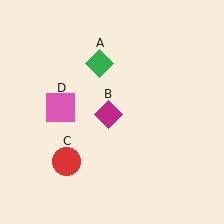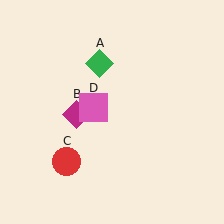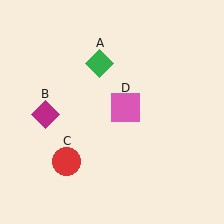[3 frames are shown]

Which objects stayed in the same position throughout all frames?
Green diamond (object A) and red circle (object C) remained stationary.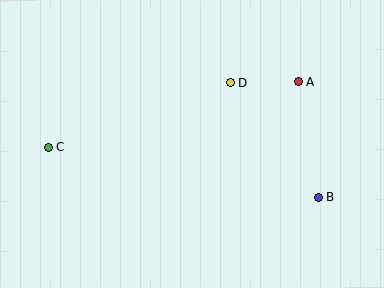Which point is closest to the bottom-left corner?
Point C is closest to the bottom-left corner.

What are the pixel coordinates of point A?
Point A is at (298, 81).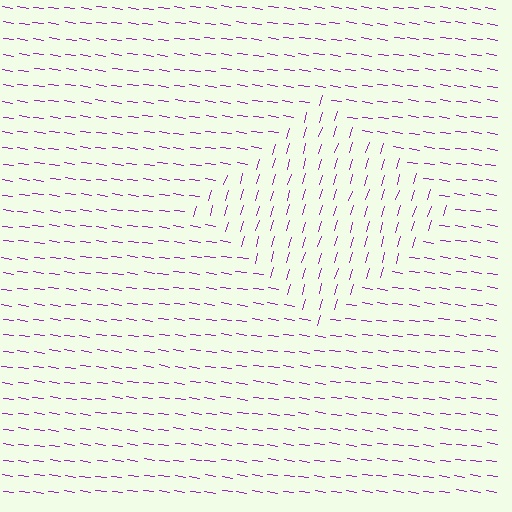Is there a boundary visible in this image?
Yes, there is a texture boundary formed by a change in line orientation.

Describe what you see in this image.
The image is filled with small purple line segments. A diamond region in the image has lines oriented differently from the surrounding lines, creating a visible texture boundary.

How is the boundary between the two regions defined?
The boundary is defined purely by a change in line orientation (approximately 82 degrees difference). All lines are the same color and thickness.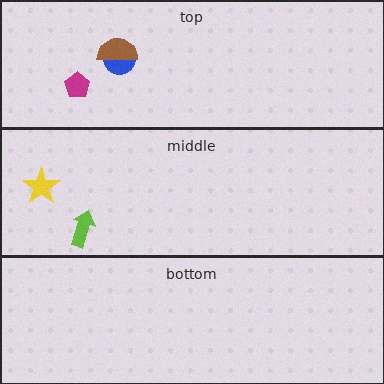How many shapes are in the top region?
3.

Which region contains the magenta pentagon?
The top region.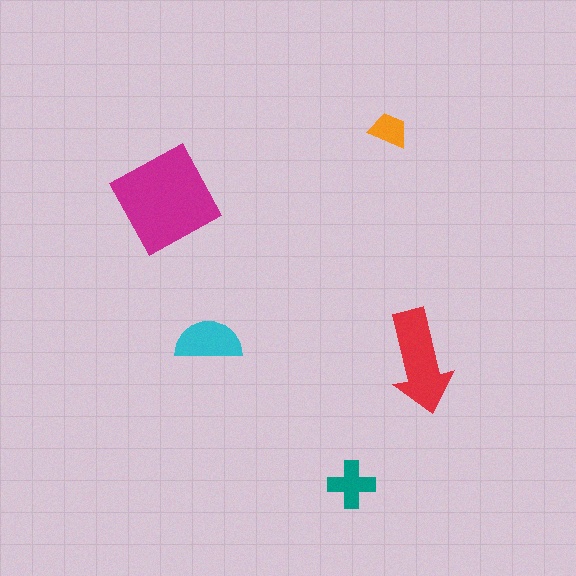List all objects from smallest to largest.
The orange trapezoid, the teal cross, the cyan semicircle, the red arrow, the magenta diamond.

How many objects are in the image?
There are 5 objects in the image.